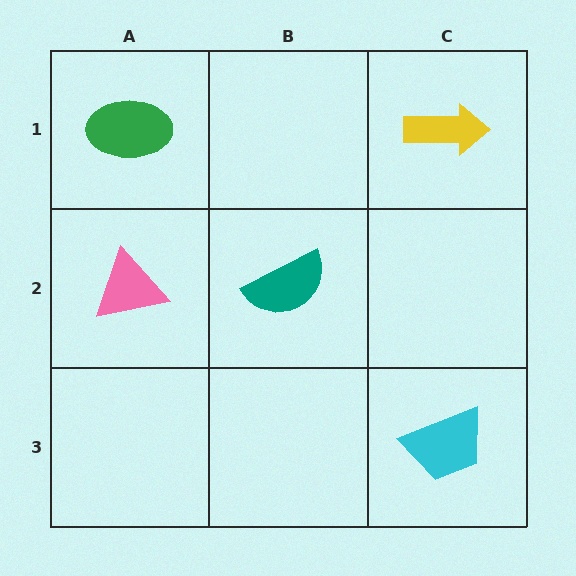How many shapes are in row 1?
2 shapes.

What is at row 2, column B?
A teal semicircle.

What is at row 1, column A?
A green ellipse.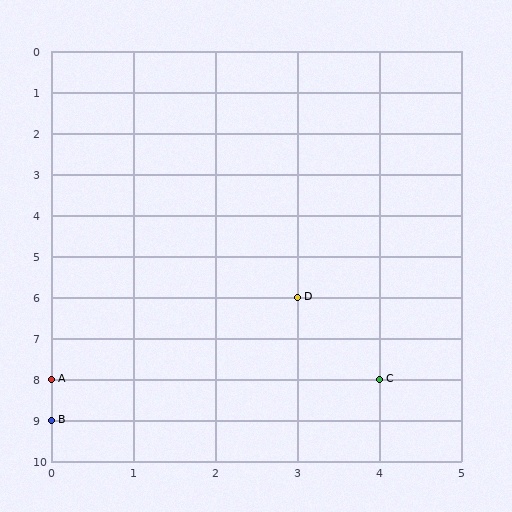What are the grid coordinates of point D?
Point D is at grid coordinates (3, 6).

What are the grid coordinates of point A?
Point A is at grid coordinates (0, 8).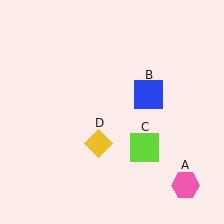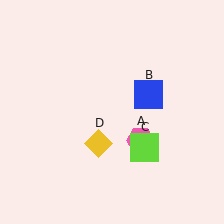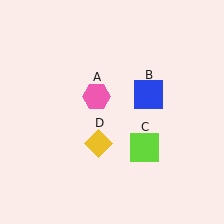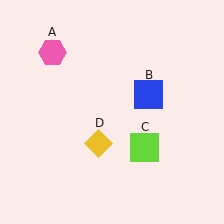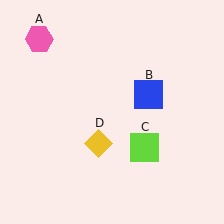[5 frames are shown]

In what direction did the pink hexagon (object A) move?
The pink hexagon (object A) moved up and to the left.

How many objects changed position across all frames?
1 object changed position: pink hexagon (object A).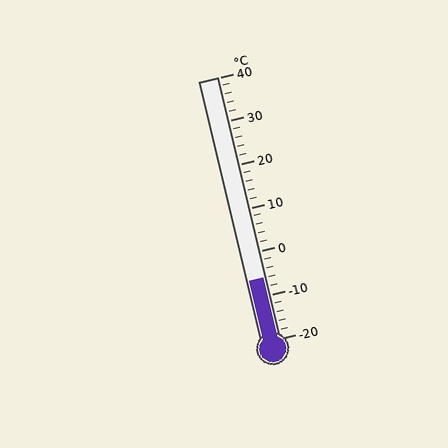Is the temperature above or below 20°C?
The temperature is below 20°C.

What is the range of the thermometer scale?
The thermometer scale ranges from -20°C to 40°C.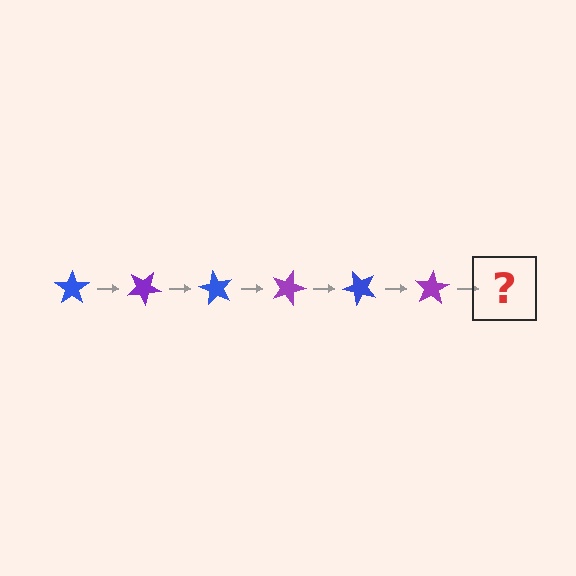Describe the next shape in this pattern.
It should be a blue star, rotated 180 degrees from the start.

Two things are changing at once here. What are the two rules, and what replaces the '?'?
The two rules are that it rotates 30 degrees each step and the color cycles through blue and purple. The '?' should be a blue star, rotated 180 degrees from the start.